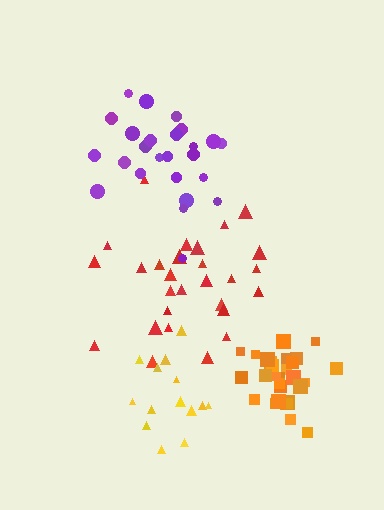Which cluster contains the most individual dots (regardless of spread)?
Orange (29).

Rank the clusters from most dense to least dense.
orange, purple, red, yellow.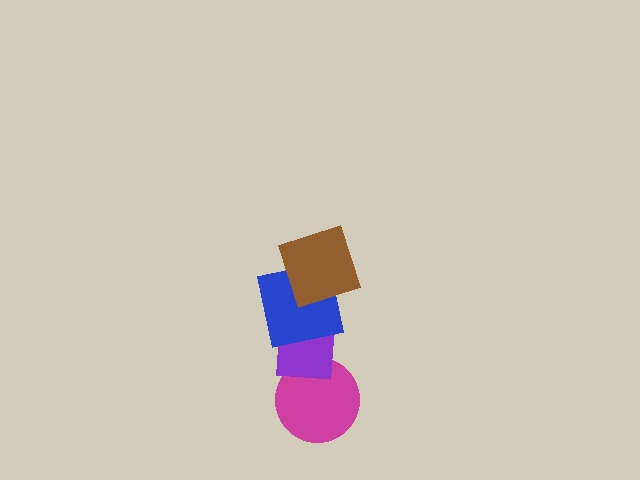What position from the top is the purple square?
The purple square is 3rd from the top.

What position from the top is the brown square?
The brown square is 1st from the top.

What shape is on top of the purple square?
The blue square is on top of the purple square.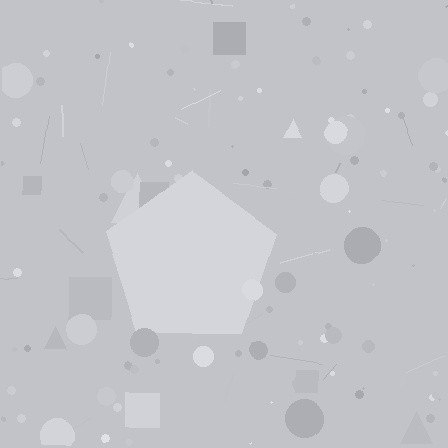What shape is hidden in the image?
A pentagon is hidden in the image.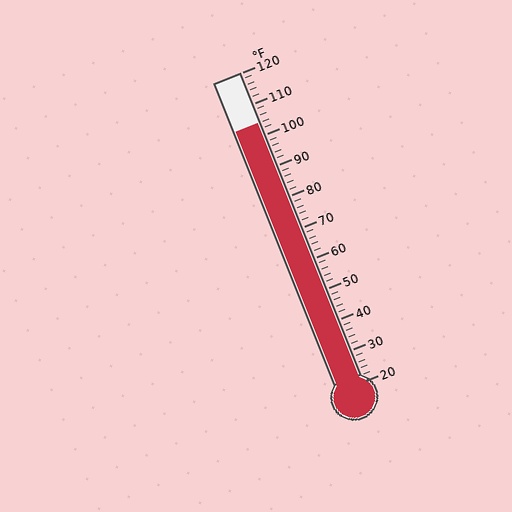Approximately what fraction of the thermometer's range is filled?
The thermometer is filled to approximately 85% of its range.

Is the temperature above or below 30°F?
The temperature is above 30°F.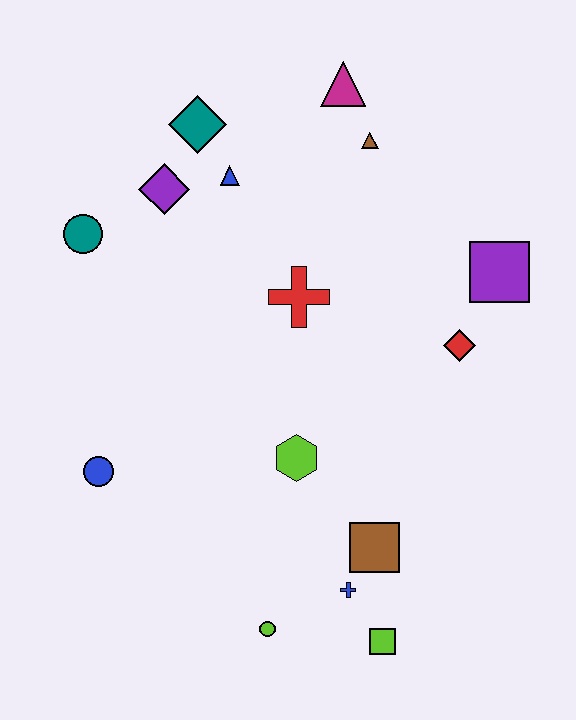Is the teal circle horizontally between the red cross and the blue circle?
No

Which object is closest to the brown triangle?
The magenta triangle is closest to the brown triangle.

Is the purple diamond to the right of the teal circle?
Yes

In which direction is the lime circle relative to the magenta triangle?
The lime circle is below the magenta triangle.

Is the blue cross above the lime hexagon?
No